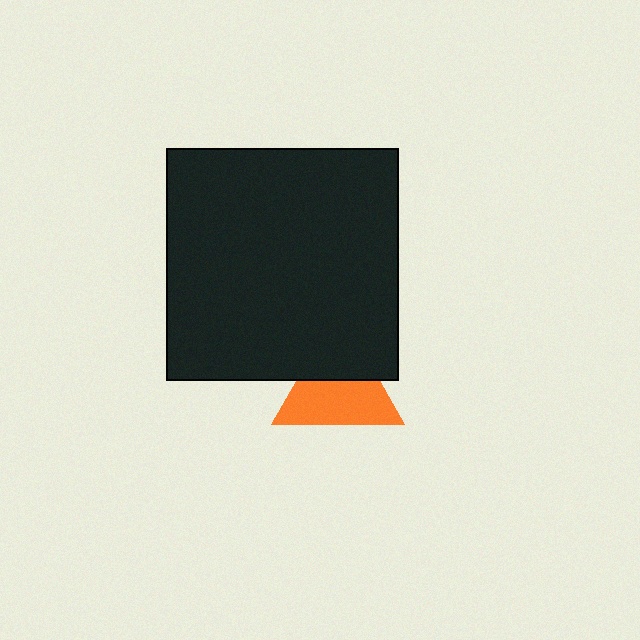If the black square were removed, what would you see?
You would see the complete orange triangle.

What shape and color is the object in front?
The object in front is a black square.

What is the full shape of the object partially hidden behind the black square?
The partially hidden object is an orange triangle.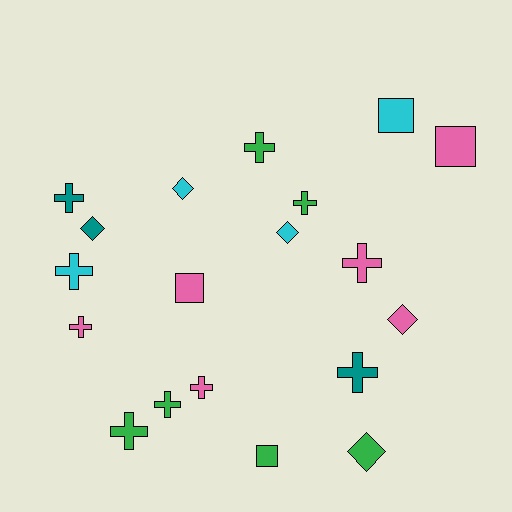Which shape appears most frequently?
Cross, with 10 objects.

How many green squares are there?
There is 1 green square.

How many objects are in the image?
There are 19 objects.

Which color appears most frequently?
Green, with 6 objects.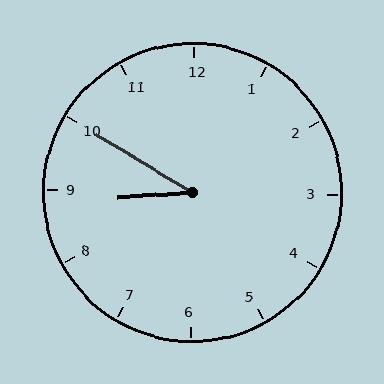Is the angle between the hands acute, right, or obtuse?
It is acute.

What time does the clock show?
8:50.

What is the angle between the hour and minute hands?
Approximately 35 degrees.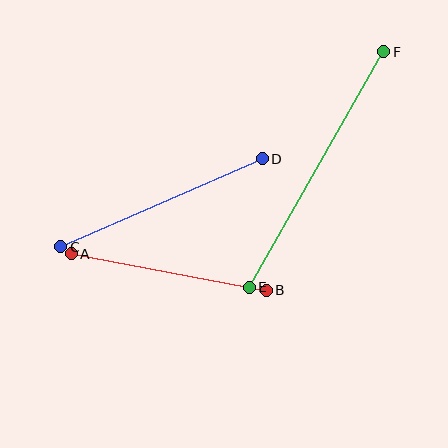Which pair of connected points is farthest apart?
Points E and F are farthest apart.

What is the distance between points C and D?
The distance is approximately 220 pixels.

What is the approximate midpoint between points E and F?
The midpoint is at approximately (316, 169) pixels.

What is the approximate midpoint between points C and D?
The midpoint is at approximately (162, 203) pixels.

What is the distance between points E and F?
The distance is approximately 271 pixels.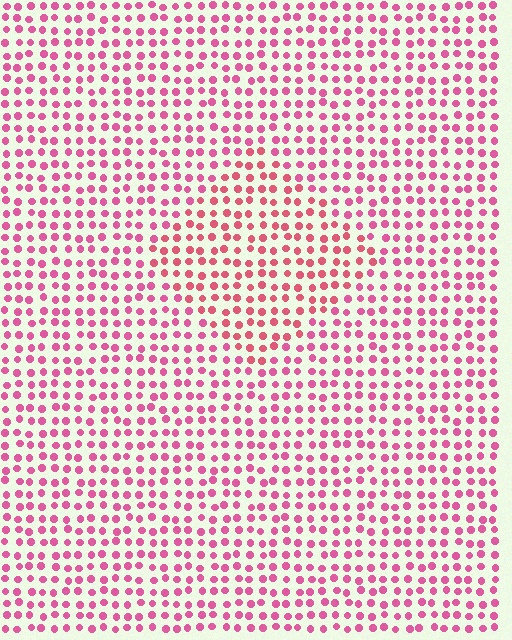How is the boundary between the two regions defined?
The boundary is defined purely by a slight shift in hue (about 19 degrees). Spacing, size, and orientation are identical on both sides.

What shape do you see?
I see a diamond.